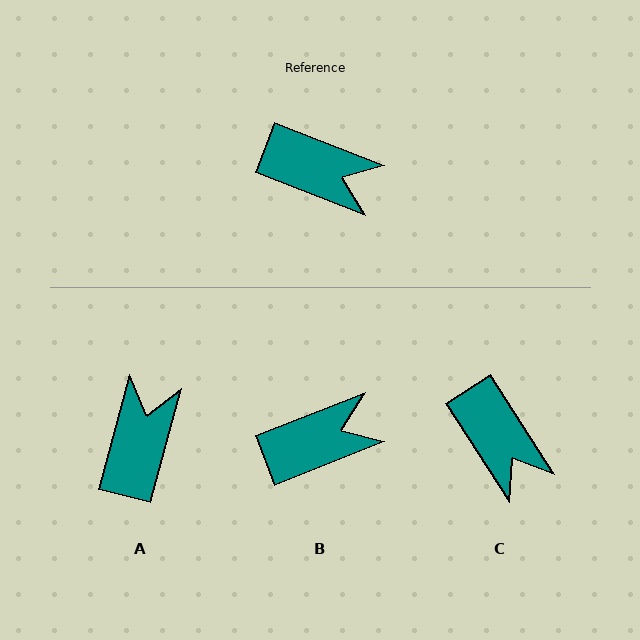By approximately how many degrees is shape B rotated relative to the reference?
Approximately 43 degrees counter-clockwise.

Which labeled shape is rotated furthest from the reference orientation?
A, about 96 degrees away.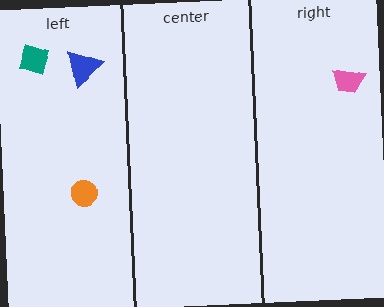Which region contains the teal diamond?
The left region.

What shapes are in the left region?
The teal diamond, the blue triangle, the orange circle.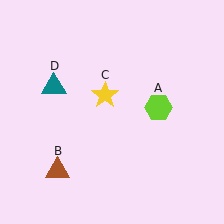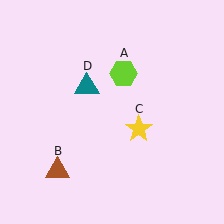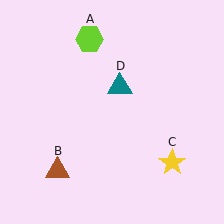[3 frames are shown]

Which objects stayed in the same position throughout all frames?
Brown triangle (object B) remained stationary.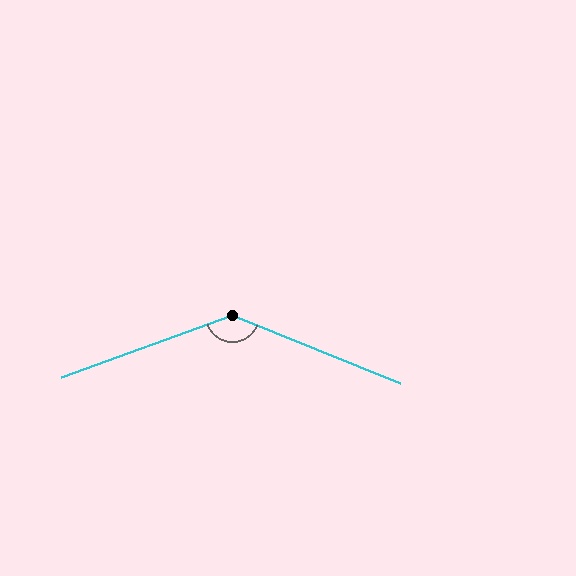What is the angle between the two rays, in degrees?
Approximately 138 degrees.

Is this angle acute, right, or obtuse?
It is obtuse.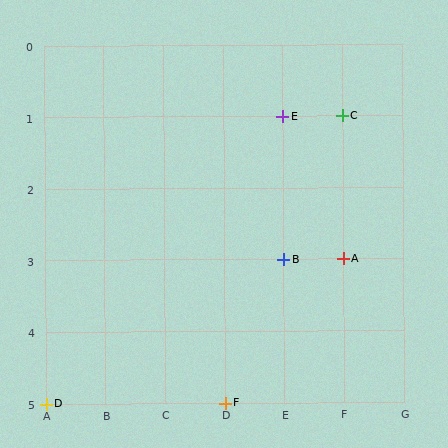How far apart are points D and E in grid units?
Points D and E are 4 columns and 4 rows apart (about 5.7 grid units diagonally).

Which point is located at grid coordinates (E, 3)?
Point B is at (E, 3).